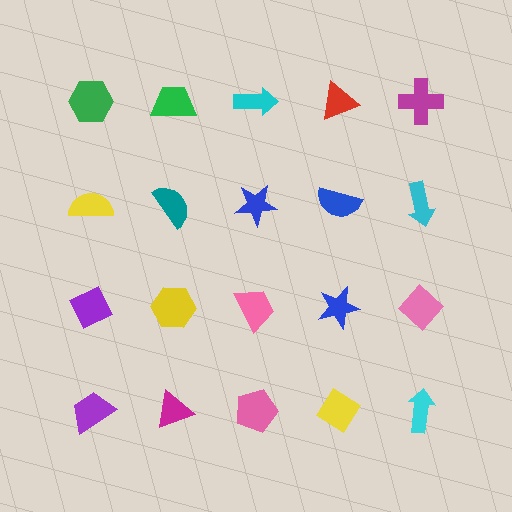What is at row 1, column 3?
A cyan arrow.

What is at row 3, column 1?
A purple diamond.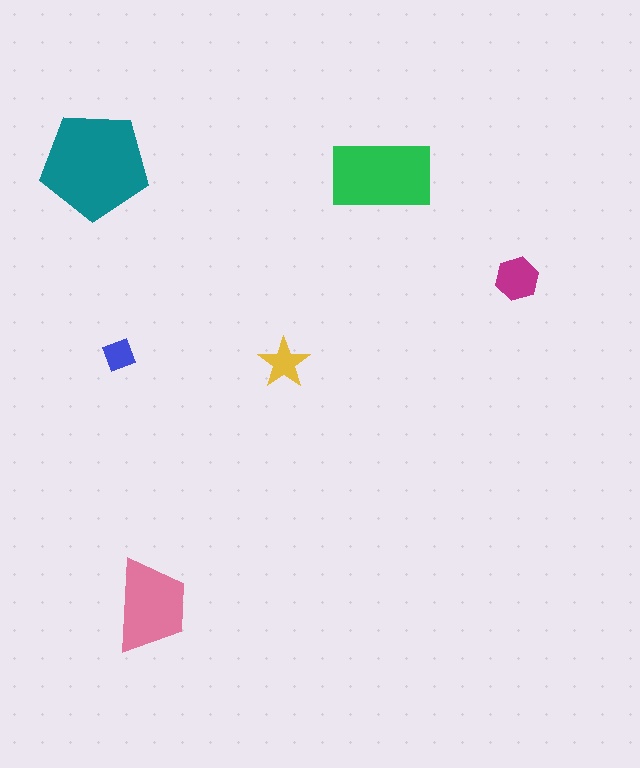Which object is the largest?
The teal pentagon.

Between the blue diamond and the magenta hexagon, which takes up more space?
The magenta hexagon.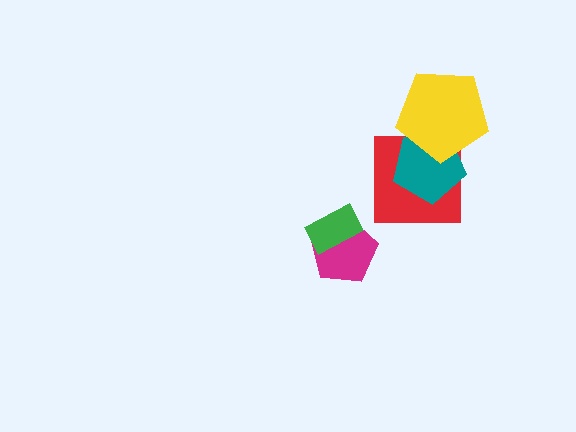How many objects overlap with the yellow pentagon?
2 objects overlap with the yellow pentagon.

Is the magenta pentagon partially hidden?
Yes, it is partially covered by another shape.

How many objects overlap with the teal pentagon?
2 objects overlap with the teal pentagon.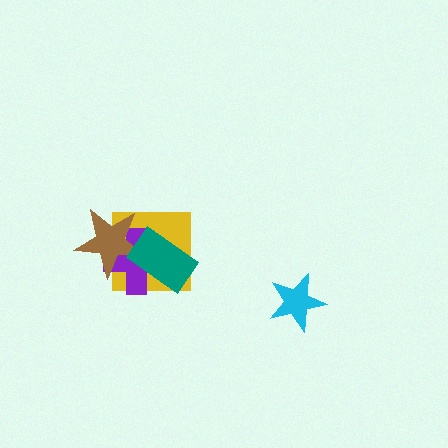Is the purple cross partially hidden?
Yes, it is partially covered by another shape.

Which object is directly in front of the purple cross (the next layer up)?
The brown star is directly in front of the purple cross.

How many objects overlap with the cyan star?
0 objects overlap with the cyan star.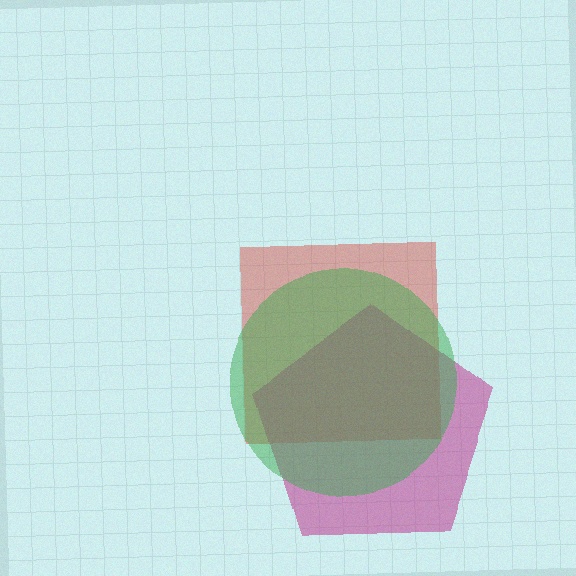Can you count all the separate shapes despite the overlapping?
Yes, there are 3 separate shapes.